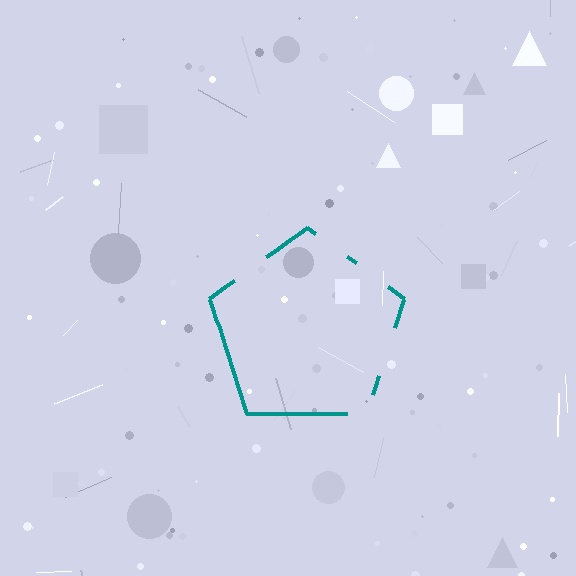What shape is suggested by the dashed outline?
The dashed outline suggests a pentagon.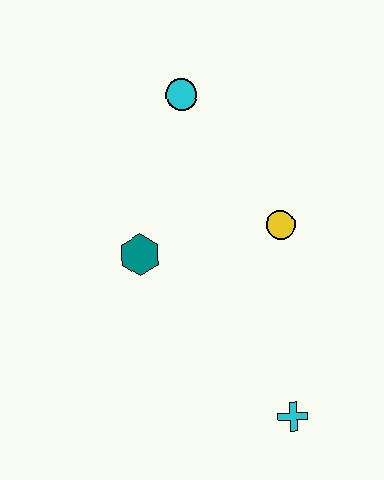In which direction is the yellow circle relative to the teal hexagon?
The yellow circle is to the right of the teal hexagon.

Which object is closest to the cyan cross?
The yellow circle is closest to the cyan cross.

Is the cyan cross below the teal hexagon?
Yes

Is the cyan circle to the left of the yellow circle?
Yes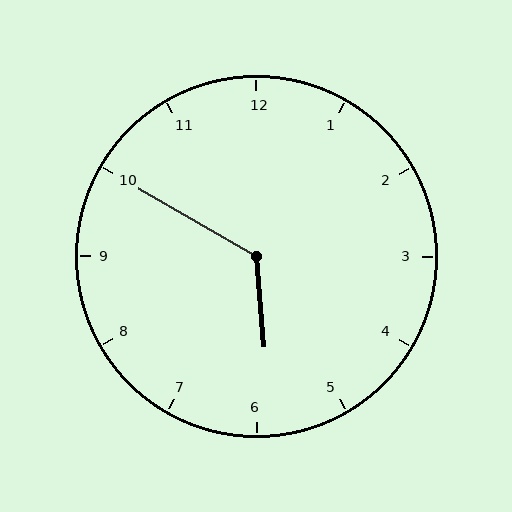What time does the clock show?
5:50.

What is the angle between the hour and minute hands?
Approximately 125 degrees.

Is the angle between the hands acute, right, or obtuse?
It is obtuse.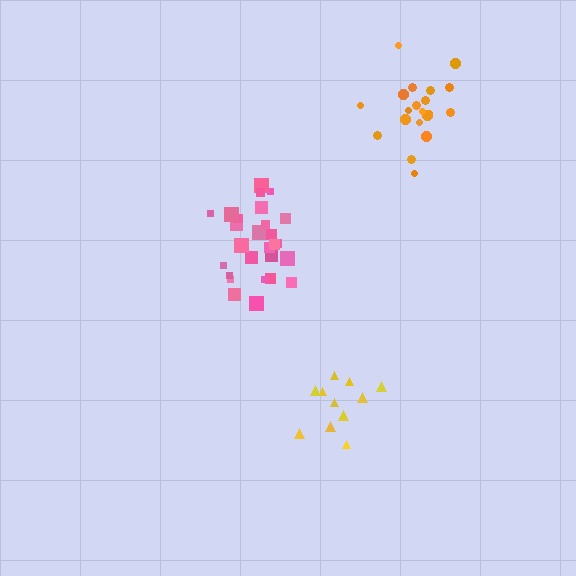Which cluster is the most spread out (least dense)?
Yellow.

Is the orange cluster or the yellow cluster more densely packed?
Orange.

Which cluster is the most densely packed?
Pink.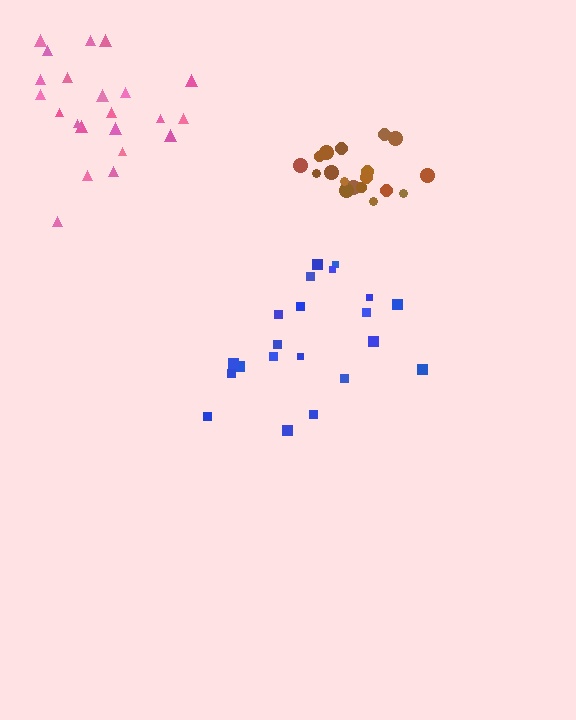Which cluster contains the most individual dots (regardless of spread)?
Pink (23).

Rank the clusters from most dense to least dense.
brown, pink, blue.